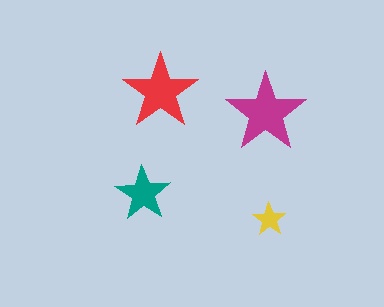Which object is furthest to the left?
The teal star is leftmost.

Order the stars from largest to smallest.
the magenta one, the red one, the teal one, the yellow one.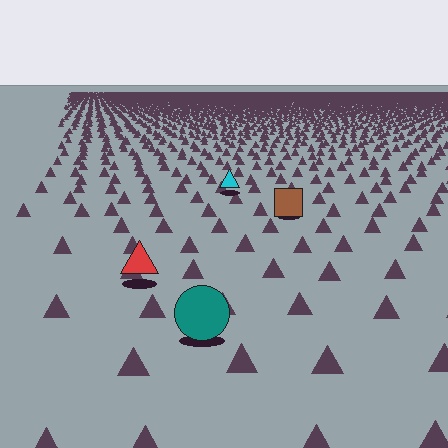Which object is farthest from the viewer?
The cyan triangle is farthest from the viewer. It appears smaller and the ground texture around it is denser.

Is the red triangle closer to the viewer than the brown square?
Yes. The red triangle is closer — you can tell from the texture gradient: the ground texture is coarser near it.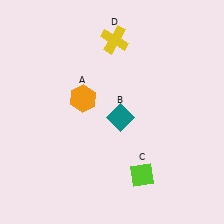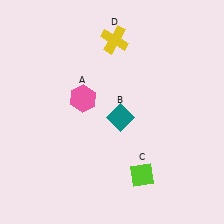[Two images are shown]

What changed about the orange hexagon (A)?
In Image 1, A is orange. In Image 2, it changed to pink.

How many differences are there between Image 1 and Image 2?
There is 1 difference between the two images.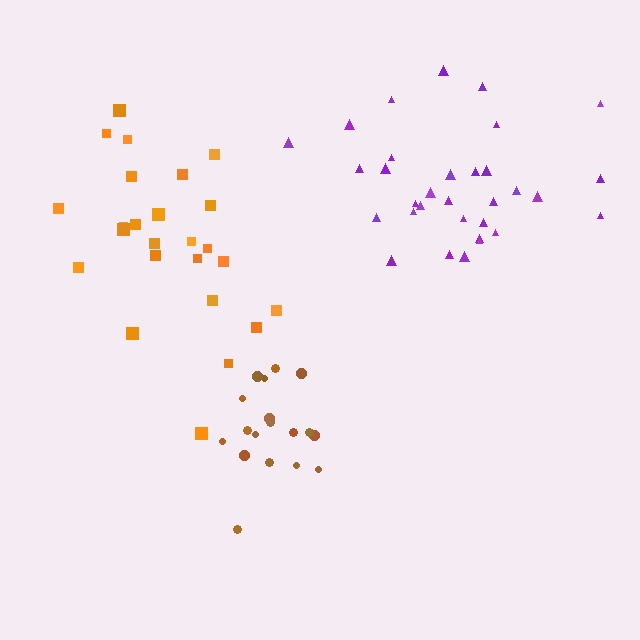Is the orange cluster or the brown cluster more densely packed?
Orange.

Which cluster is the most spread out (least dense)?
Brown.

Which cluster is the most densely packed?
Purple.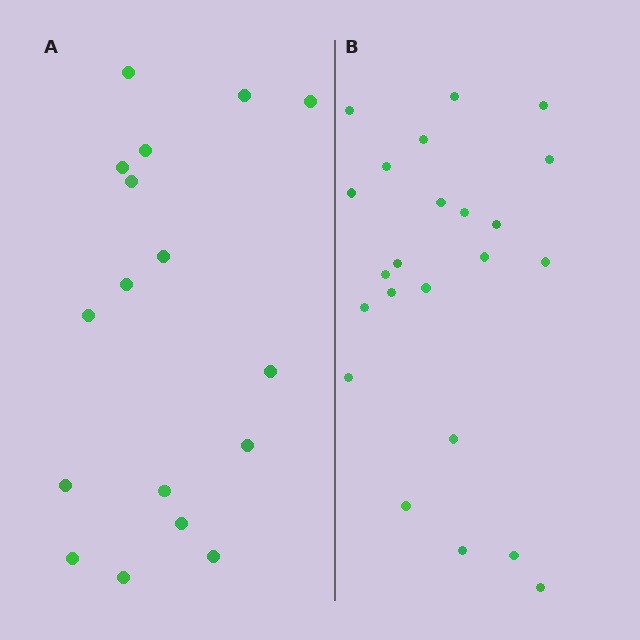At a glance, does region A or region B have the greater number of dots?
Region B (the right region) has more dots.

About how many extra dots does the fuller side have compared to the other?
Region B has about 6 more dots than region A.